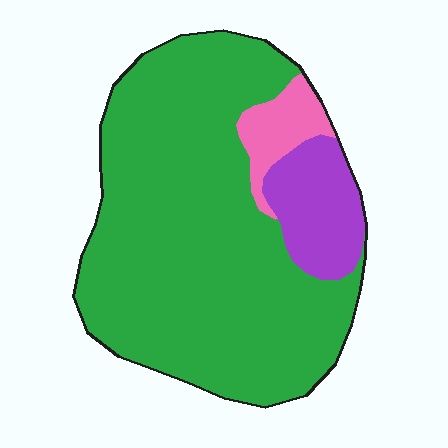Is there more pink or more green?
Green.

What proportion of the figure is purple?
Purple takes up less than a sixth of the figure.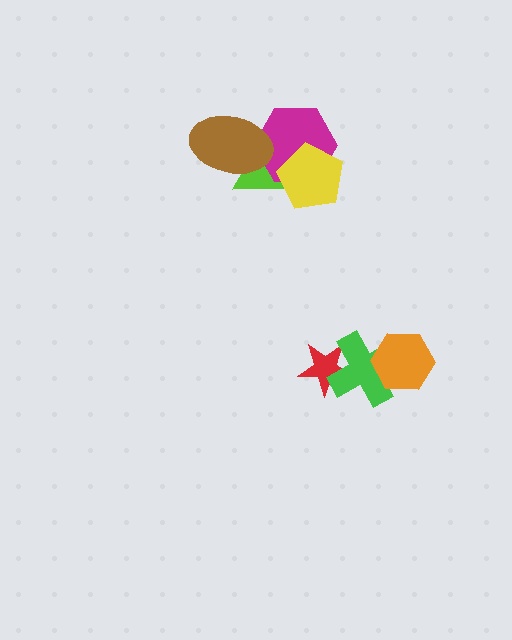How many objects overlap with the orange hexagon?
1 object overlaps with the orange hexagon.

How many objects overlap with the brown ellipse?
2 objects overlap with the brown ellipse.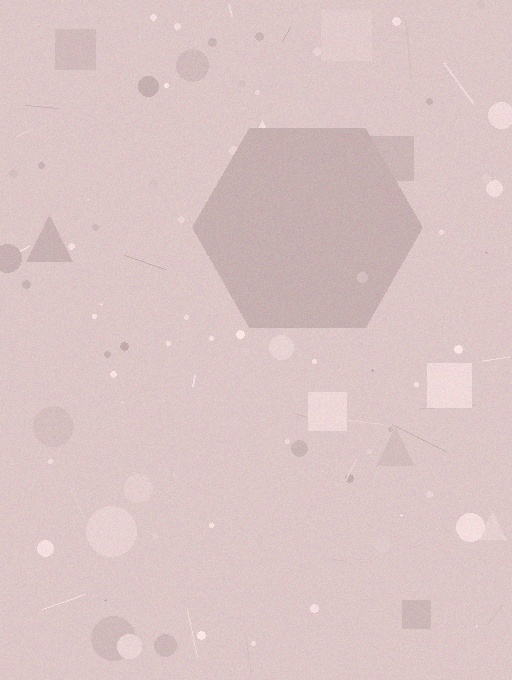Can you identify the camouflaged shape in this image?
The camouflaged shape is a hexagon.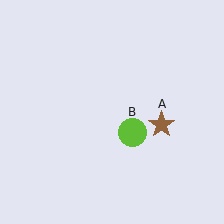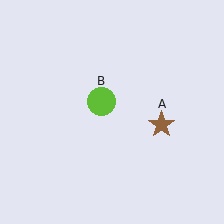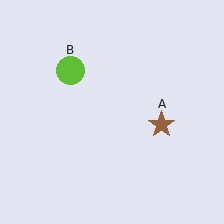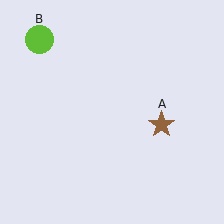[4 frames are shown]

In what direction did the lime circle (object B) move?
The lime circle (object B) moved up and to the left.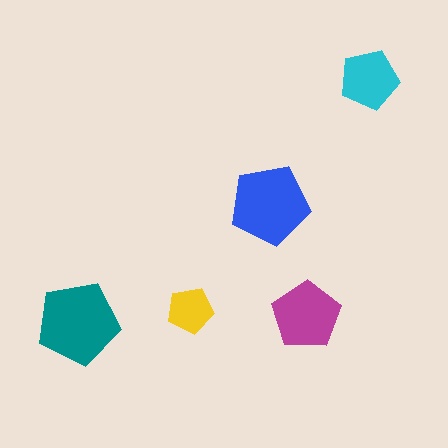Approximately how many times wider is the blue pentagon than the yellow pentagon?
About 1.5 times wider.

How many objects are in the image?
There are 5 objects in the image.